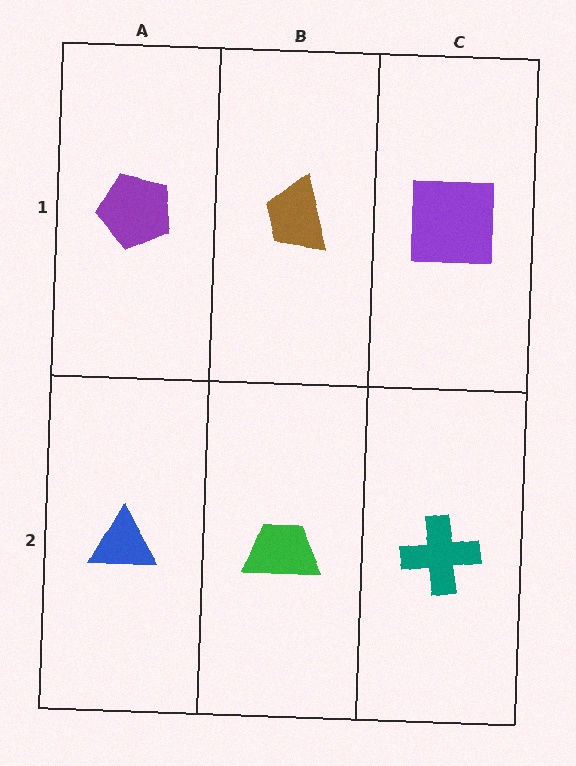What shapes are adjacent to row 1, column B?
A green trapezoid (row 2, column B), a purple pentagon (row 1, column A), a purple square (row 1, column C).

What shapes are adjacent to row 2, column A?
A purple pentagon (row 1, column A), a green trapezoid (row 2, column B).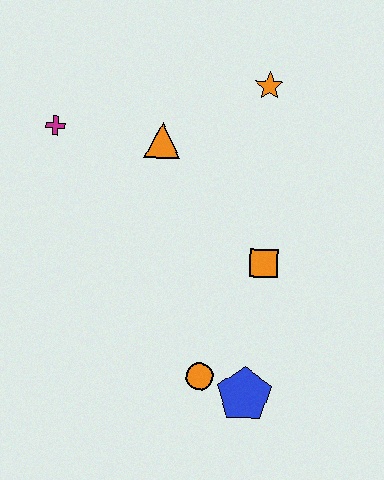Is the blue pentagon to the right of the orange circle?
Yes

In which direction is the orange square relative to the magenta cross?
The orange square is to the right of the magenta cross.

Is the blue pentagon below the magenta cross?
Yes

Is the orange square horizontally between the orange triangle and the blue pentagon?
No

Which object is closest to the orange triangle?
The magenta cross is closest to the orange triangle.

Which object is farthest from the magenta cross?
The blue pentagon is farthest from the magenta cross.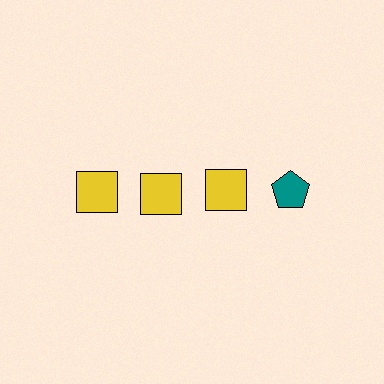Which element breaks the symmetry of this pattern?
The teal pentagon in the top row, second from right column breaks the symmetry. All other shapes are yellow squares.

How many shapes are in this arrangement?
There are 4 shapes arranged in a grid pattern.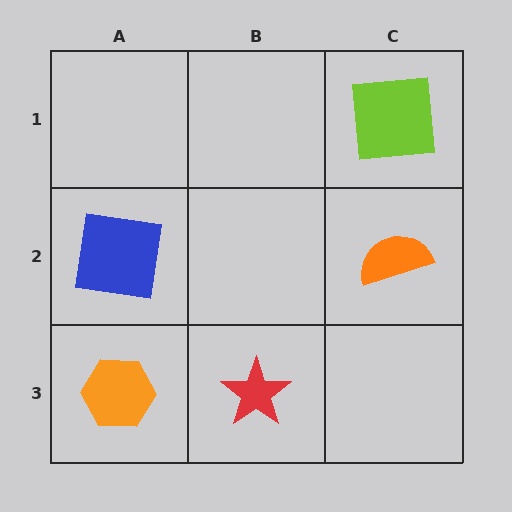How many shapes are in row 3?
2 shapes.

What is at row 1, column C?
A lime square.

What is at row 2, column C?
An orange semicircle.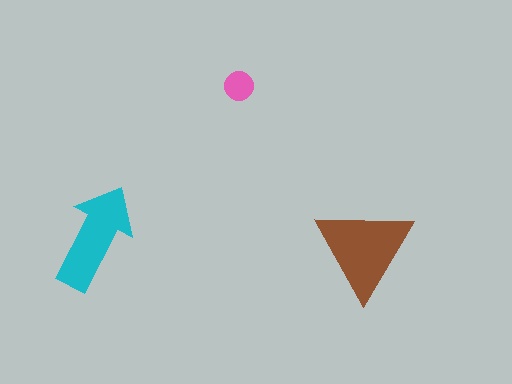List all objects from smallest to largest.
The pink circle, the cyan arrow, the brown triangle.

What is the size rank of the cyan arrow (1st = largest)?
2nd.